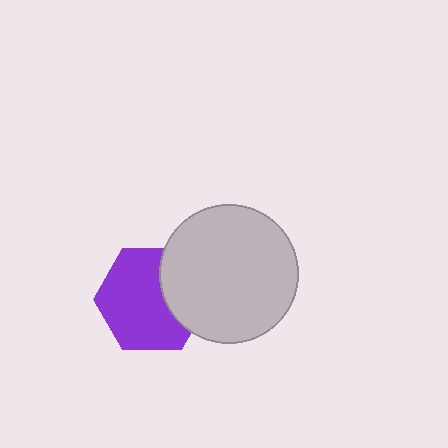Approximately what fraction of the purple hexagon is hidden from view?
Roughly 30% of the purple hexagon is hidden behind the light gray circle.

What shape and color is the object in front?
The object in front is a light gray circle.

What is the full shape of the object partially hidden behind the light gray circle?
The partially hidden object is a purple hexagon.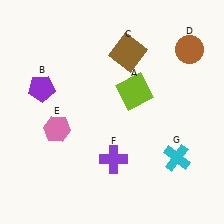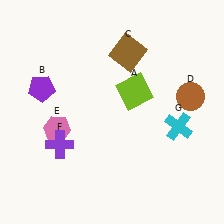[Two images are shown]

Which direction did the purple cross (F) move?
The purple cross (F) moved left.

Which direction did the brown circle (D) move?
The brown circle (D) moved down.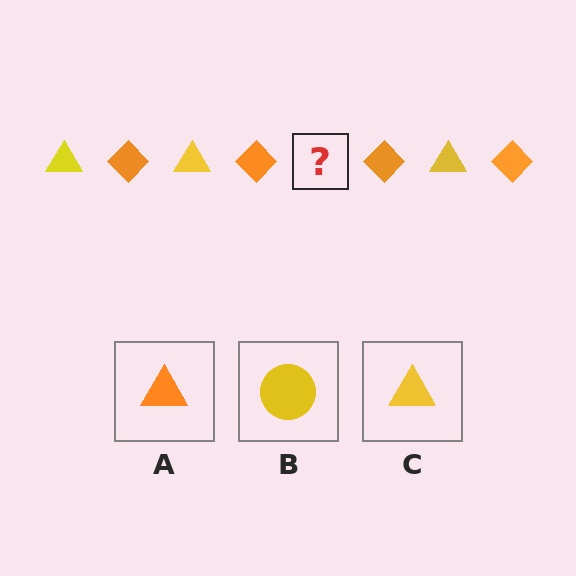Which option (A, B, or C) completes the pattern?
C.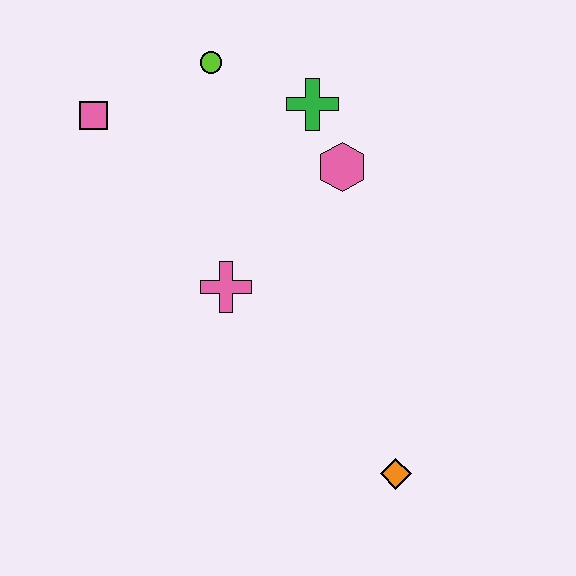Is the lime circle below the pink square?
No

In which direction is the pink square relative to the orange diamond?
The pink square is above the orange diamond.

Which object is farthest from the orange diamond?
The pink square is farthest from the orange diamond.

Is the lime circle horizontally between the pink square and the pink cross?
Yes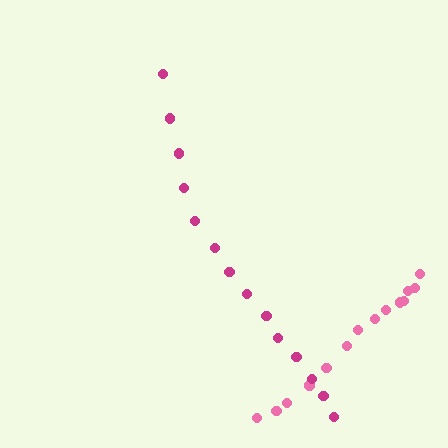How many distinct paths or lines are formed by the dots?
There are 2 distinct paths.